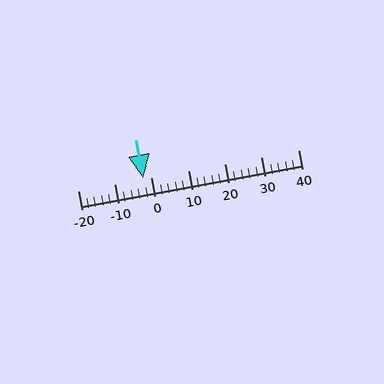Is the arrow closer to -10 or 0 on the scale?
The arrow is closer to 0.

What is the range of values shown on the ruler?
The ruler shows values from -20 to 40.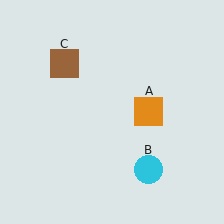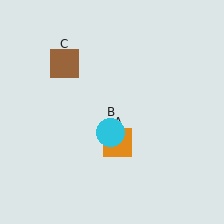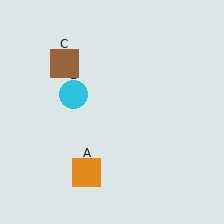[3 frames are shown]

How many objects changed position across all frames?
2 objects changed position: orange square (object A), cyan circle (object B).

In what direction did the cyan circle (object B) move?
The cyan circle (object B) moved up and to the left.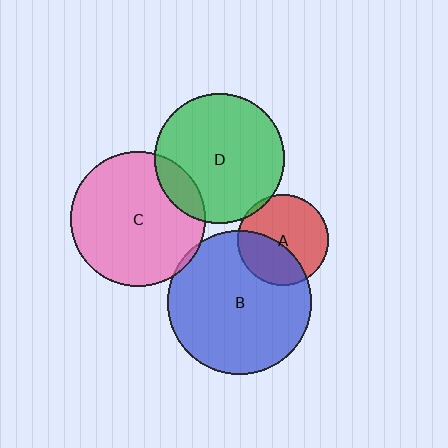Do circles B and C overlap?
Yes.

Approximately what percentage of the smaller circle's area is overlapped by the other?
Approximately 5%.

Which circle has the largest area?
Circle B (blue).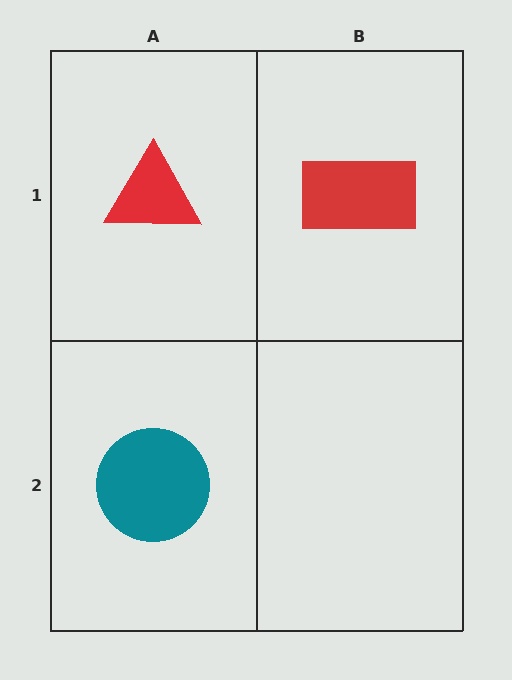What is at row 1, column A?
A red triangle.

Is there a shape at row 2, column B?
No, that cell is empty.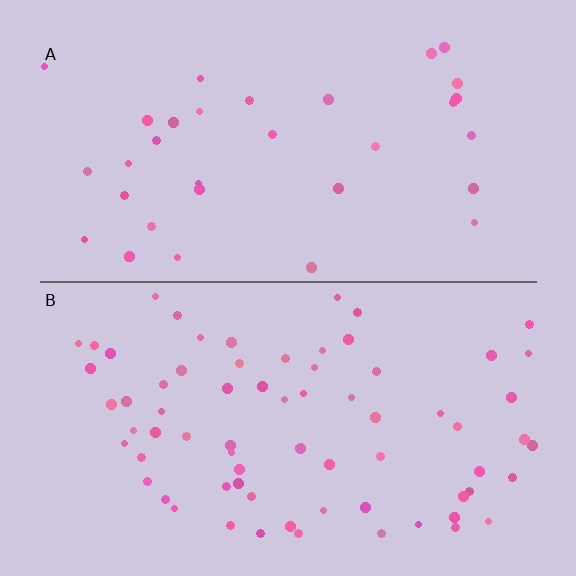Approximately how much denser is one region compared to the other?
Approximately 2.1× — region B over region A.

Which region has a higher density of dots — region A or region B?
B (the bottom).